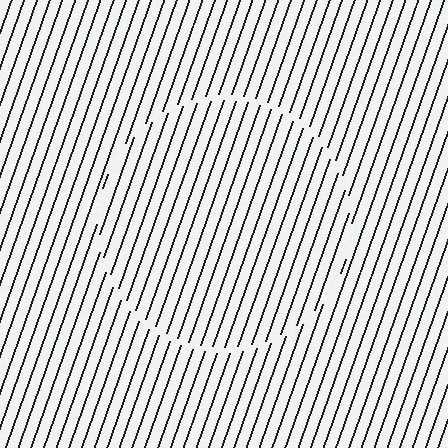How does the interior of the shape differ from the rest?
The interior of the shape contains the same grating, shifted by half a period — the contour is defined by the phase discontinuity where line-ends from the inner and outer gratings abut.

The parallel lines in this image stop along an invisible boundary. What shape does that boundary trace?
An illusory circle. The interior of the shape contains the same grating, shifted by half a period — the contour is defined by the phase discontinuity where line-ends from the inner and outer gratings abut.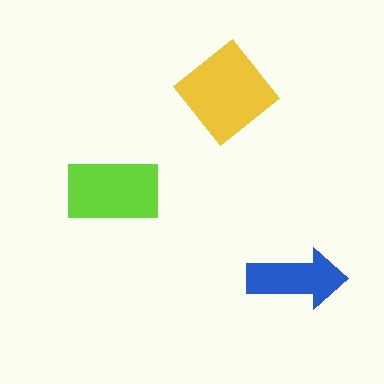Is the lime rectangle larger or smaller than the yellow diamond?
Smaller.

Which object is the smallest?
The blue arrow.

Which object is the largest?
The yellow diamond.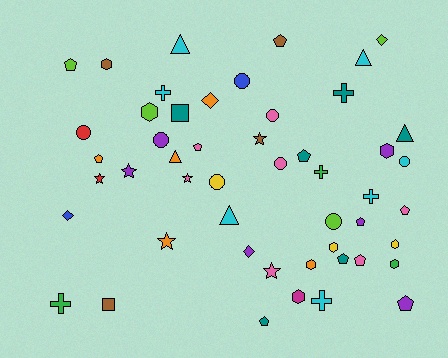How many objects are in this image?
There are 50 objects.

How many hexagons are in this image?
There are 8 hexagons.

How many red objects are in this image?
There are 2 red objects.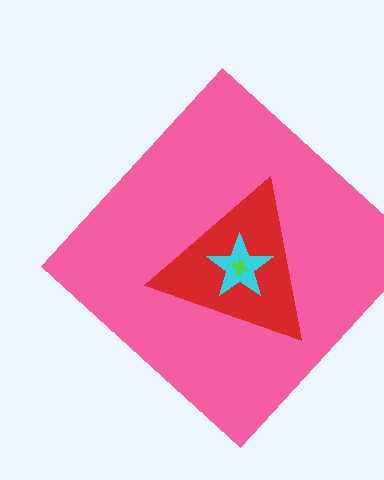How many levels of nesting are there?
4.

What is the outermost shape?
The pink diamond.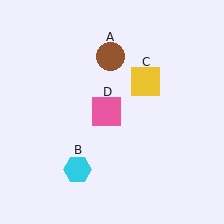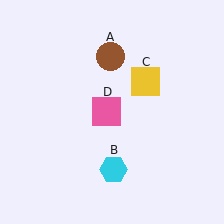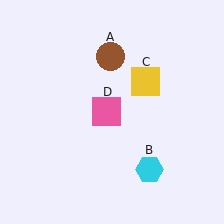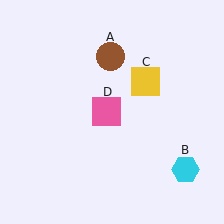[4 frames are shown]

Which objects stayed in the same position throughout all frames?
Brown circle (object A) and yellow square (object C) and pink square (object D) remained stationary.